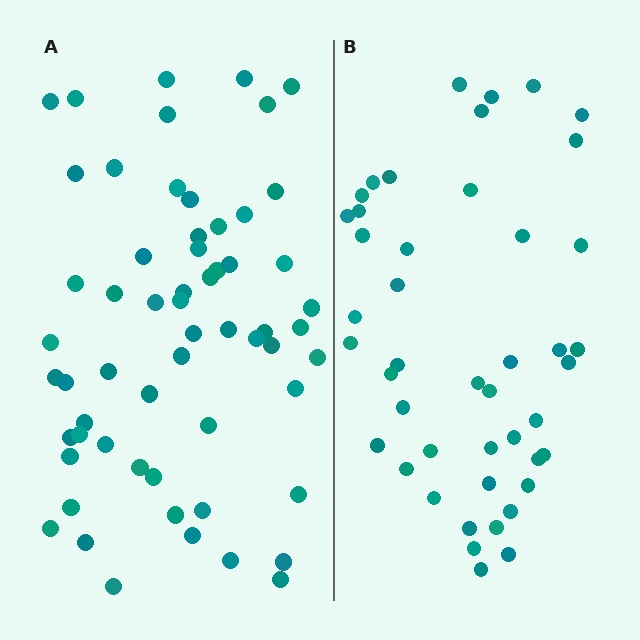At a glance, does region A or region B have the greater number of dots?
Region A (the left region) has more dots.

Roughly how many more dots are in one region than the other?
Region A has approximately 15 more dots than region B.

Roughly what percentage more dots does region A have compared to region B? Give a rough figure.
About 35% more.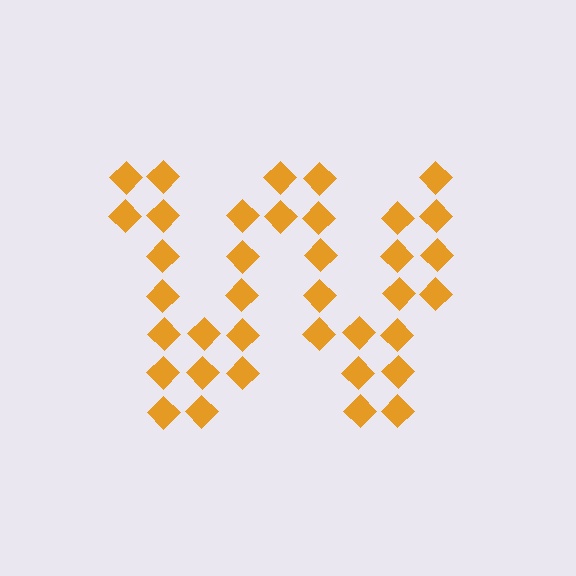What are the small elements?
The small elements are diamonds.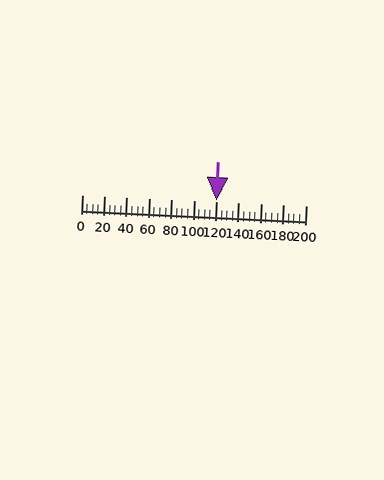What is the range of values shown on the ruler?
The ruler shows values from 0 to 200.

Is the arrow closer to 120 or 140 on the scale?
The arrow is closer to 120.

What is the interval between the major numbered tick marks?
The major tick marks are spaced 20 units apart.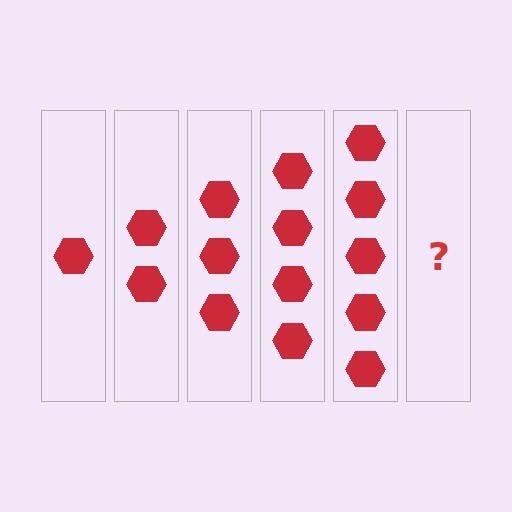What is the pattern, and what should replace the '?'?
The pattern is that each step adds one more hexagon. The '?' should be 6 hexagons.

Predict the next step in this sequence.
The next step is 6 hexagons.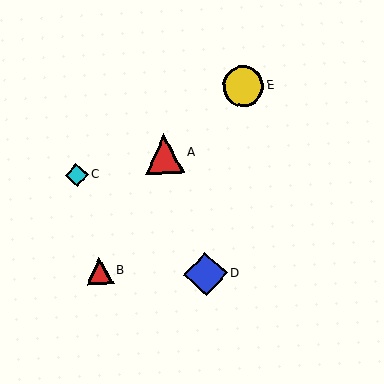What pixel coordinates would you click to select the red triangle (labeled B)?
Click at (100, 271) to select the red triangle B.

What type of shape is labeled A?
Shape A is a red triangle.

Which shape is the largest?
The blue diamond (labeled D) is the largest.